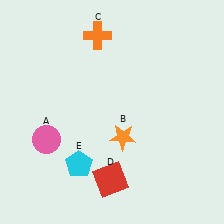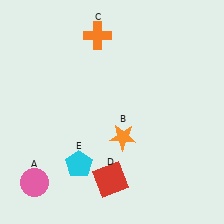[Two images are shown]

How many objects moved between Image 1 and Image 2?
1 object moved between the two images.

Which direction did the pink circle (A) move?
The pink circle (A) moved down.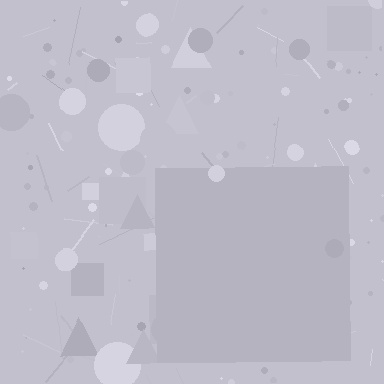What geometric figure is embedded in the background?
A square is embedded in the background.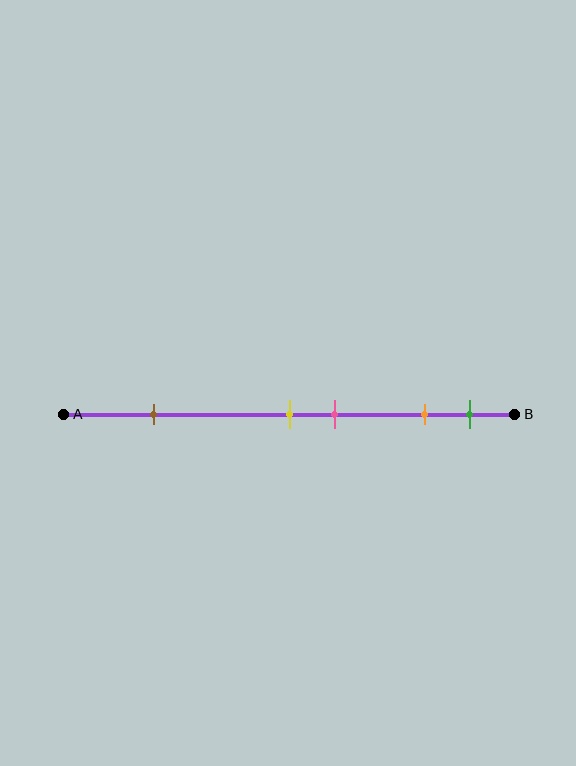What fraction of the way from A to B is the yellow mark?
The yellow mark is approximately 50% (0.5) of the way from A to B.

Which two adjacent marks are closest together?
The yellow and pink marks are the closest adjacent pair.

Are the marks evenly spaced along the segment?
No, the marks are not evenly spaced.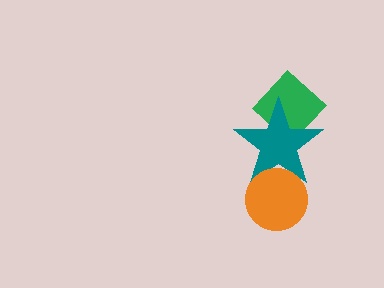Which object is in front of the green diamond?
The teal star is in front of the green diamond.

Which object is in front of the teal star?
The orange circle is in front of the teal star.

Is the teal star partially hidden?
Yes, it is partially covered by another shape.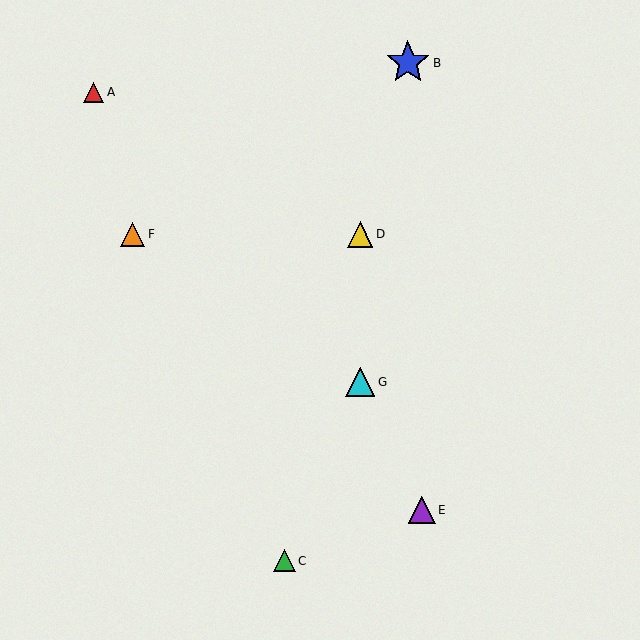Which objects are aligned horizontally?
Objects D, F are aligned horizontally.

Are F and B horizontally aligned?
No, F is at y≈234 and B is at y≈63.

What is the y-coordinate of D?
Object D is at y≈234.